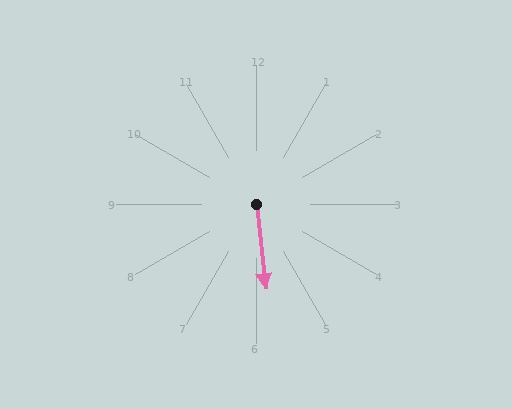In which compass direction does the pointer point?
South.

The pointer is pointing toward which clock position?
Roughly 6 o'clock.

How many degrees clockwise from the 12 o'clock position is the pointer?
Approximately 174 degrees.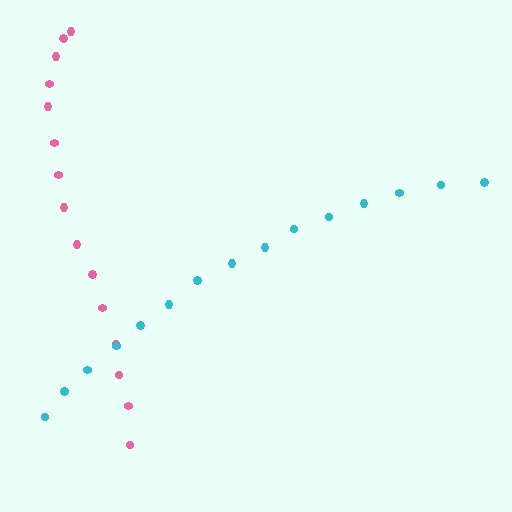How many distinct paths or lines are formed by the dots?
There are 2 distinct paths.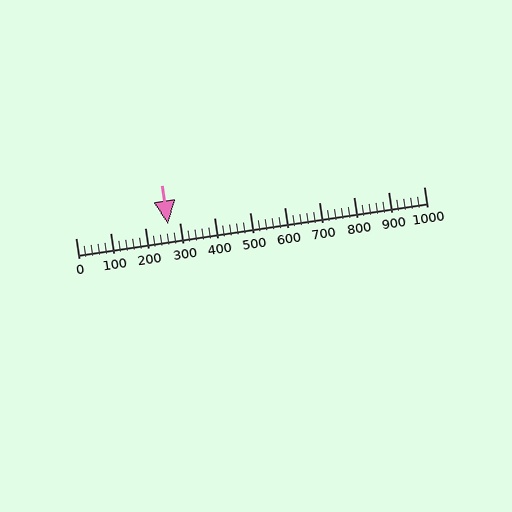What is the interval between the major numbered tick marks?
The major tick marks are spaced 100 units apart.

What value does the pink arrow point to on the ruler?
The pink arrow points to approximately 266.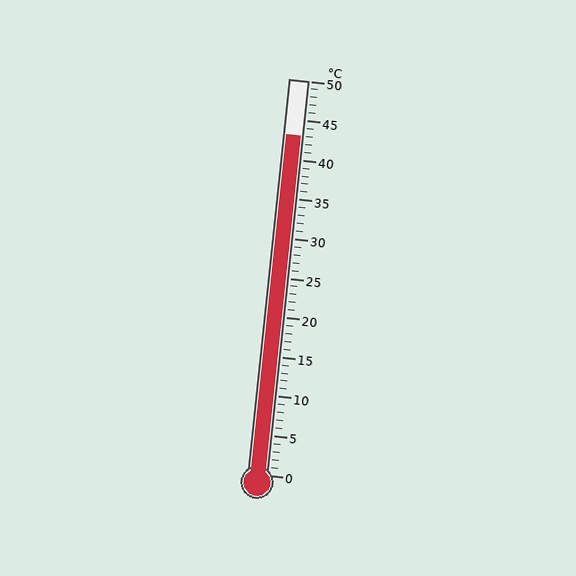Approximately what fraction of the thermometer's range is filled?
The thermometer is filled to approximately 85% of its range.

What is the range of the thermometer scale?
The thermometer scale ranges from 0°C to 50°C.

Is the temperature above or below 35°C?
The temperature is above 35°C.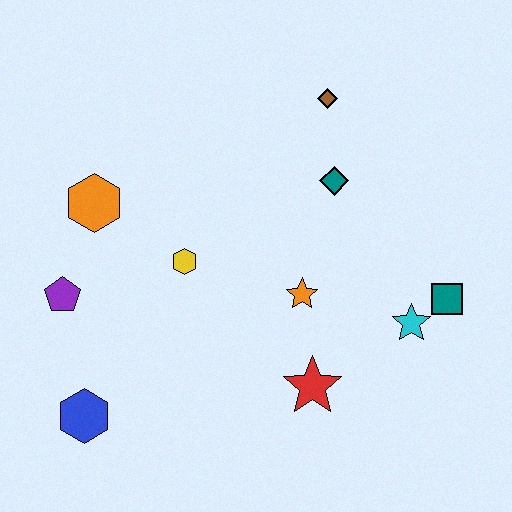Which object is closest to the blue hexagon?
The purple pentagon is closest to the blue hexagon.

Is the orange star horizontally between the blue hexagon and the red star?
Yes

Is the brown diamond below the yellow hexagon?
No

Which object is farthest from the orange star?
The blue hexagon is farthest from the orange star.